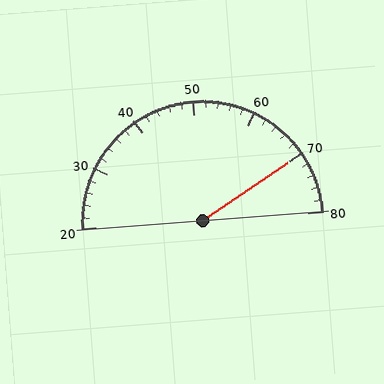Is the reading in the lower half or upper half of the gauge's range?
The reading is in the upper half of the range (20 to 80).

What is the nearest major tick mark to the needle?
The nearest major tick mark is 70.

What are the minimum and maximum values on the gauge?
The gauge ranges from 20 to 80.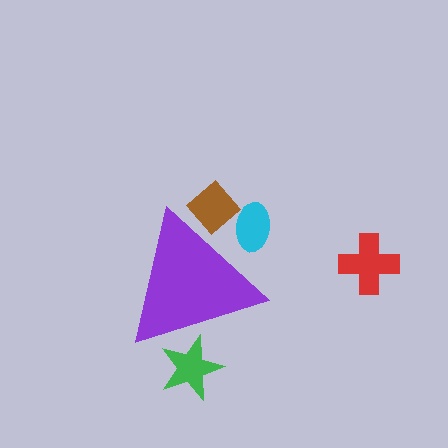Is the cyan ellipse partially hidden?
Yes, the cyan ellipse is partially hidden behind the purple triangle.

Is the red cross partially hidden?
No, the red cross is fully visible.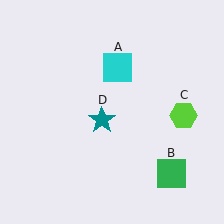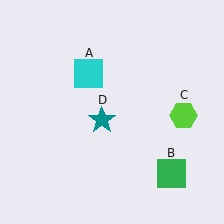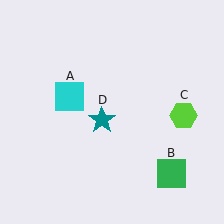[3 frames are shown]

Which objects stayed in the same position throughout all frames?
Green square (object B) and lime hexagon (object C) and teal star (object D) remained stationary.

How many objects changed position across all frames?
1 object changed position: cyan square (object A).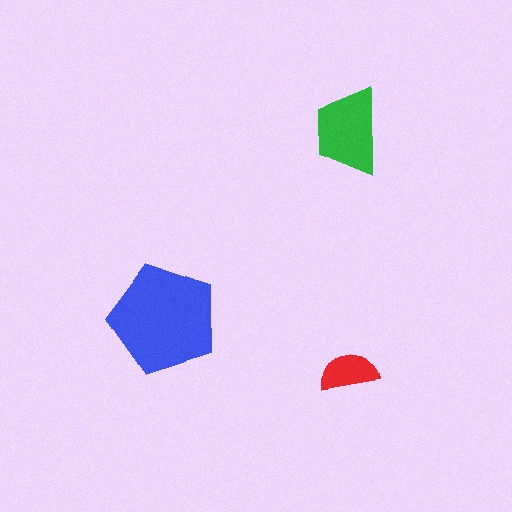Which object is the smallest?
The red semicircle.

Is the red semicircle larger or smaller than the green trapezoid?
Smaller.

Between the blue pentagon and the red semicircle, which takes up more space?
The blue pentagon.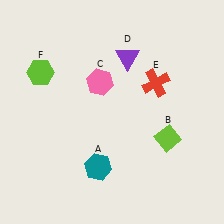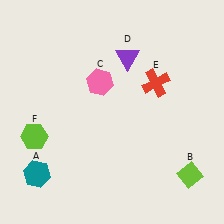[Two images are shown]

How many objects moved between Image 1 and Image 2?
3 objects moved between the two images.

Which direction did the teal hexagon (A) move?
The teal hexagon (A) moved left.